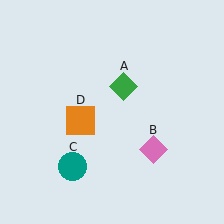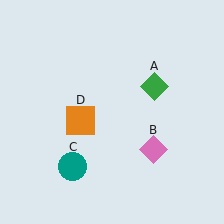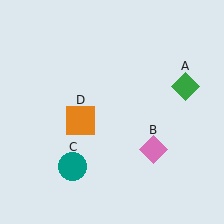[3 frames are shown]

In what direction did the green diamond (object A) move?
The green diamond (object A) moved right.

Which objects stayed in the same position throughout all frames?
Pink diamond (object B) and teal circle (object C) and orange square (object D) remained stationary.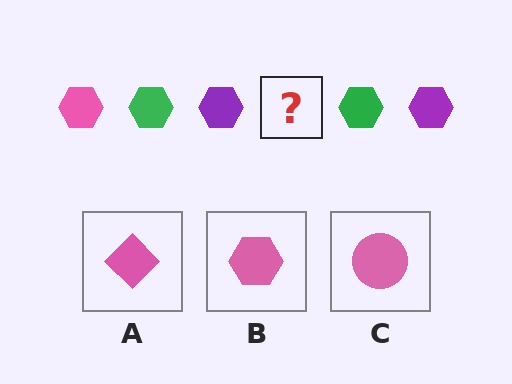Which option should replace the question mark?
Option B.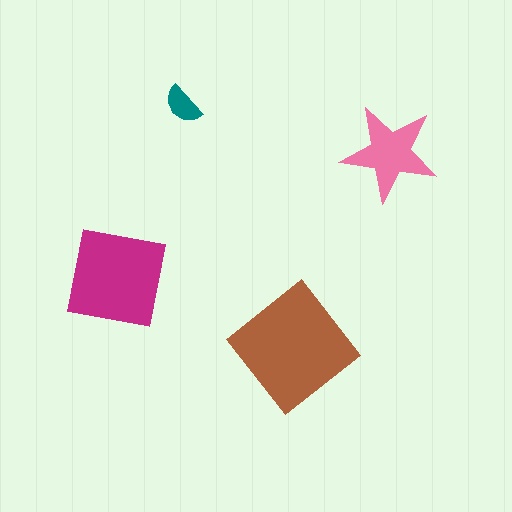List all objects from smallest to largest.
The teal semicircle, the pink star, the magenta square, the brown diamond.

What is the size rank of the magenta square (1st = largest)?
2nd.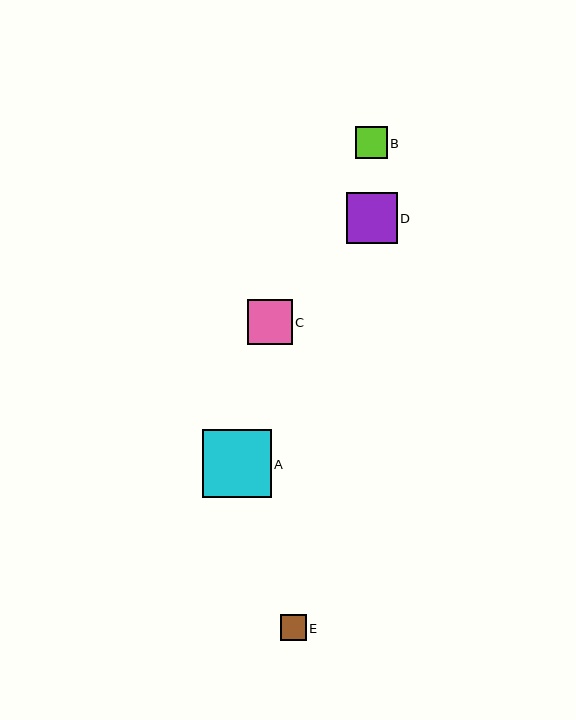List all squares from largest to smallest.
From largest to smallest: A, D, C, B, E.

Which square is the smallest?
Square E is the smallest with a size of approximately 26 pixels.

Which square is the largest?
Square A is the largest with a size of approximately 68 pixels.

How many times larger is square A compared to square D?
Square A is approximately 1.3 times the size of square D.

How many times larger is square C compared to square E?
Square C is approximately 1.8 times the size of square E.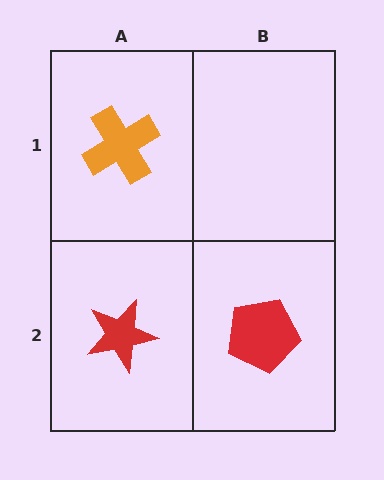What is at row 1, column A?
An orange cross.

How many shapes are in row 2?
2 shapes.